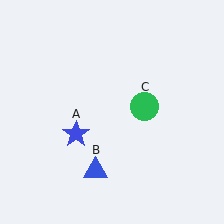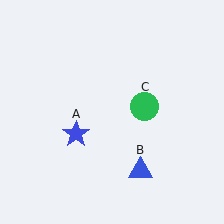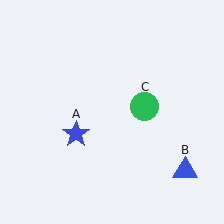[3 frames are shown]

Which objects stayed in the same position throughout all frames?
Blue star (object A) and green circle (object C) remained stationary.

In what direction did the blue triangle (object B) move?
The blue triangle (object B) moved right.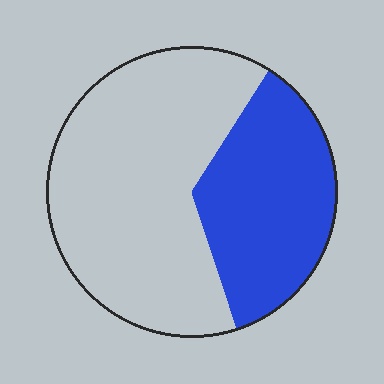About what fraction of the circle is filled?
About three eighths (3/8).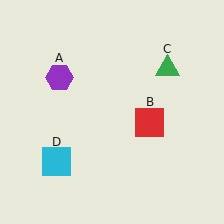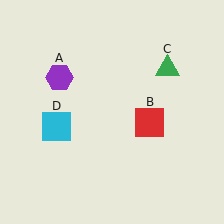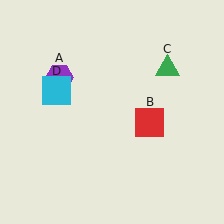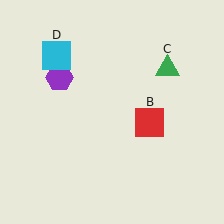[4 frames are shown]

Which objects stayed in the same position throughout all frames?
Purple hexagon (object A) and red square (object B) and green triangle (object C) remained stationary.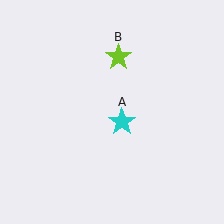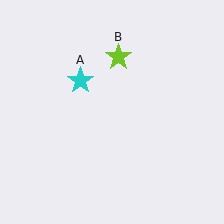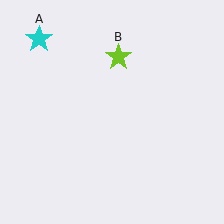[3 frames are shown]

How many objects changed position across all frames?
1 object changed position: cyan star (object A).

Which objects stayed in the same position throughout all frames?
Lime star (object B) remained stationary.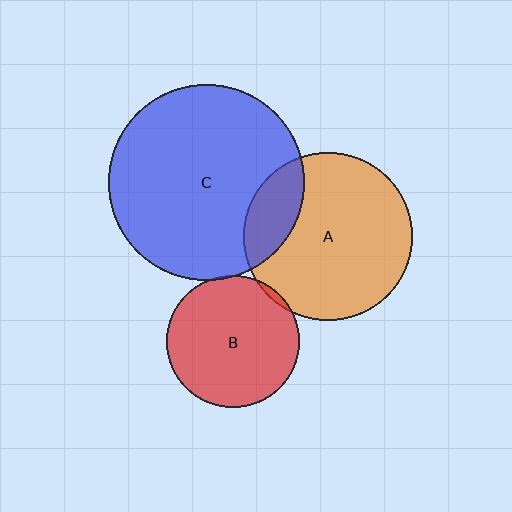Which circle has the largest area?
Circle C (blue).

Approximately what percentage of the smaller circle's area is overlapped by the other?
Approximately 5%.